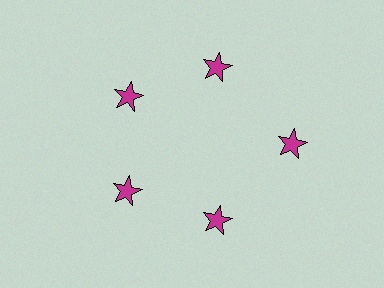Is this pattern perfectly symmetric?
No. The 5 magenta stars are arranged in a ring, but one element near the 3 o'clock position is pushed outward from the center, breaking the 5-fold rotational symmetry.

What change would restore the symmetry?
The symmetry would be restored by moving it inward, back onto the ring so that all 5 stars sit at equal angles and equal distance from the center.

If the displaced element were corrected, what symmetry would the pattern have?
It would have 5-fold rotational symmetry — the pattern would map onto itself every 72 degrees.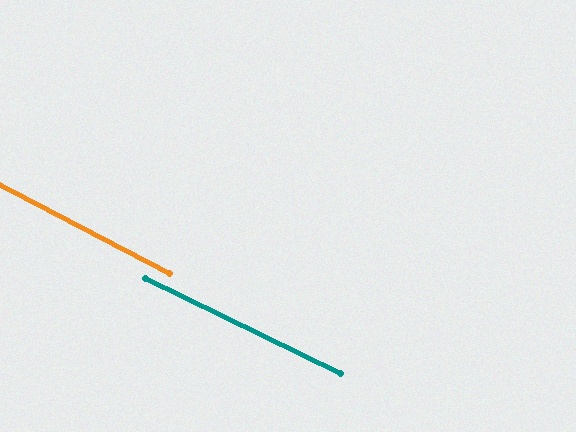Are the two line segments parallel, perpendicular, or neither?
Parallel — their directions differ by only 1.3°.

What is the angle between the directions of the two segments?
Approximately 1 degree.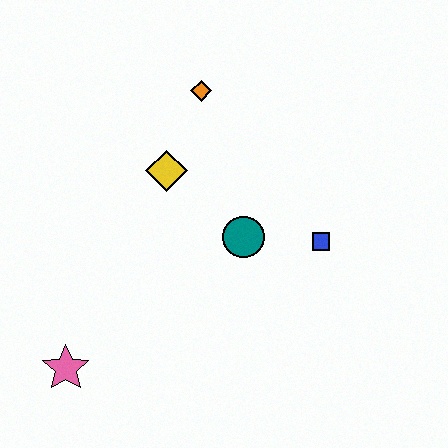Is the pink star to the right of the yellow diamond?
No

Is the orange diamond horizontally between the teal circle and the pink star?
Yes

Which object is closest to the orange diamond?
The yellow diamond is closest to the orange diamond.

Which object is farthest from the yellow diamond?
The pink star is farthest from the yellow diamond.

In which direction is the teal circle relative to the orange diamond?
The teal circle is below the orange diamond.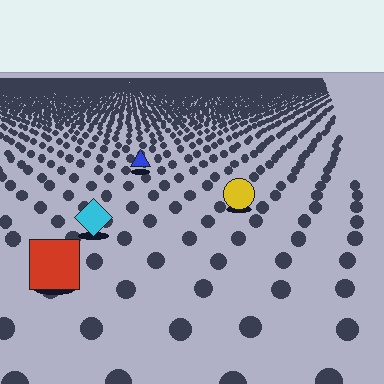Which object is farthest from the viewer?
The blue triangle is farthest from the viewer. It appears smaller and the ground texture around it is denser.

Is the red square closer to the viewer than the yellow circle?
Yes. The red square is closer — you can tell from the texture gradient: the ground texture is coarser near it.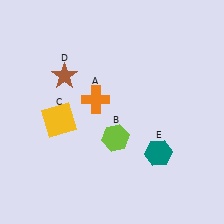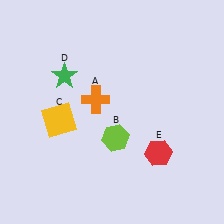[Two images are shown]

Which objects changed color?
D changed from brown to green. E changed from teal to red.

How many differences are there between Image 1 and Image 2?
There are 2 differences between the two images.